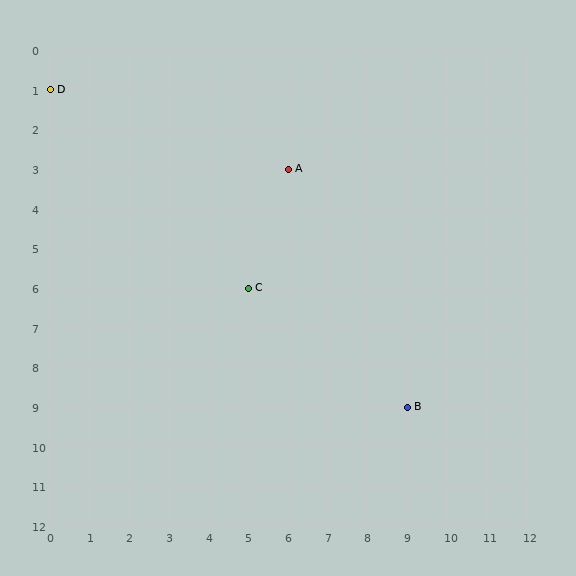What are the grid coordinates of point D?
Point D is at grid coordinates (0, 1).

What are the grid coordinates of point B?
Point B is at grid coordinates (9, 9).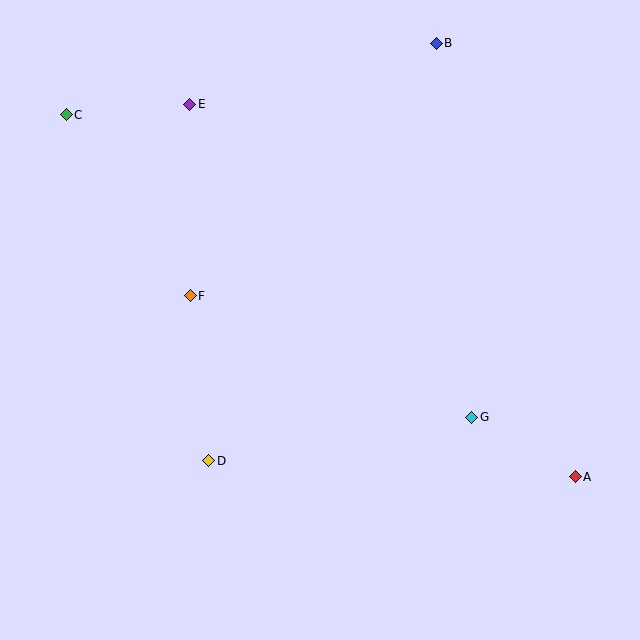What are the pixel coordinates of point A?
Point A is at (575, 477).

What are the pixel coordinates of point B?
Point B is at (436, 43).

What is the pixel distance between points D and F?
The distance between D and F is 166 pixels.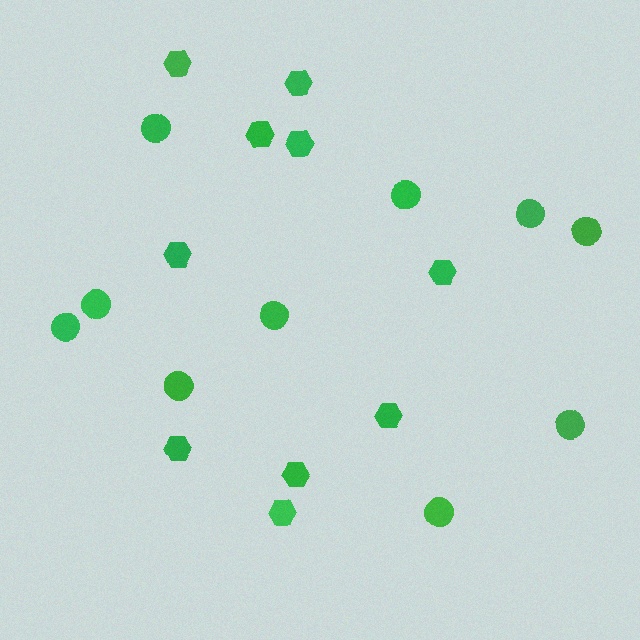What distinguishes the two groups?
There are 2 groups: one group of hexagons (10) and one group of circles (10).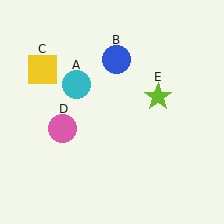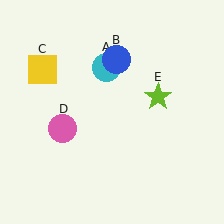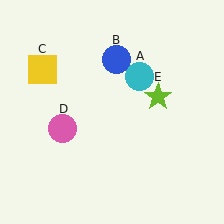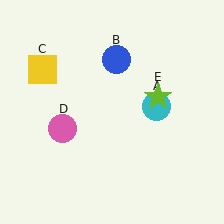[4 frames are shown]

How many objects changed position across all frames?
1 object changed position: cyan circle (object A).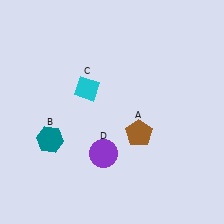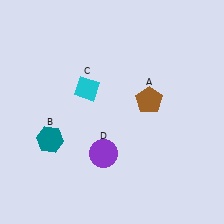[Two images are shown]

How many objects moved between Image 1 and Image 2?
1 object moved between the two images.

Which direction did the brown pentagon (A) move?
The brown pentagon (A) moved up.